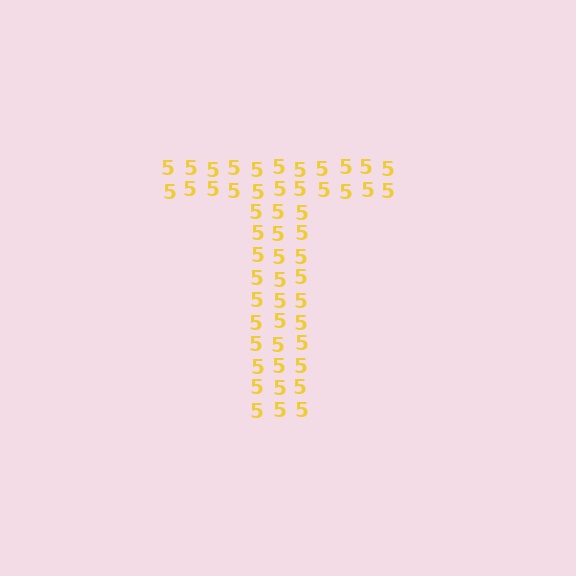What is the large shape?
The large shape is the letter T.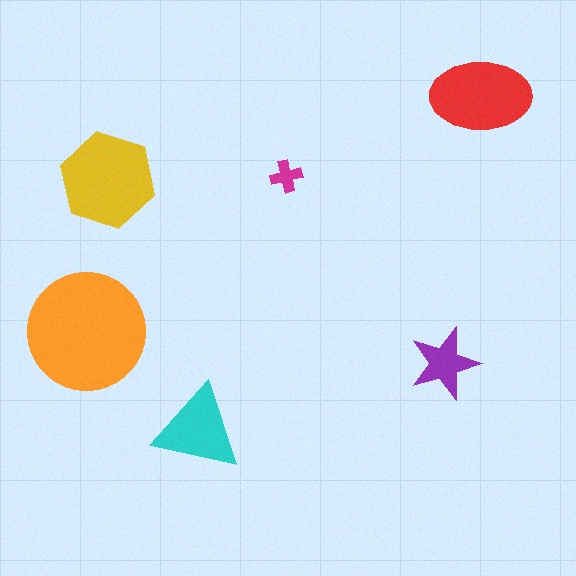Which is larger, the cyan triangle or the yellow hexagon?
The yellow hexagon.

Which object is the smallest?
The magenta cross.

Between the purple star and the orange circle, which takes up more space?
The orange circle.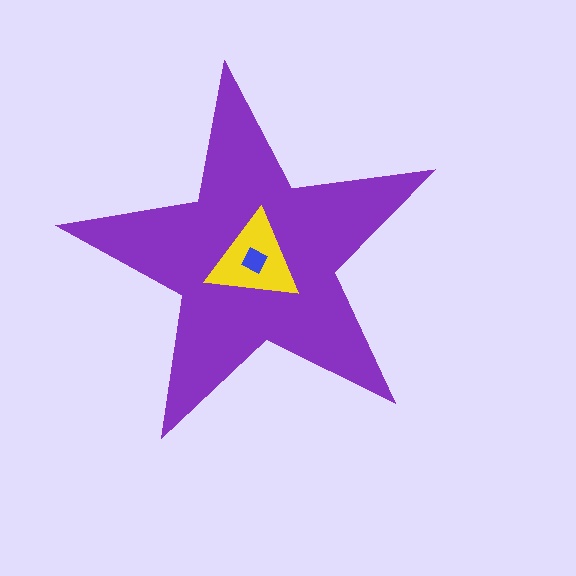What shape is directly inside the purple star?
The yellow triangle.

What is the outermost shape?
The purple star.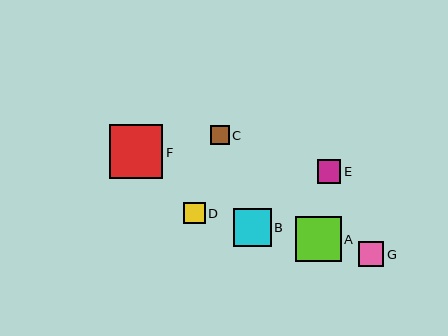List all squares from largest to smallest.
From largest to smallest: F, A, B, G, E, D, C.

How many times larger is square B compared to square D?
Square B is approximately 1.8 times the size of square D.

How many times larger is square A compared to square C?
Square A is approximately 2.5 times the size of square C.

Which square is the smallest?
Square C is the smallest with a size of approximately 19 pixels.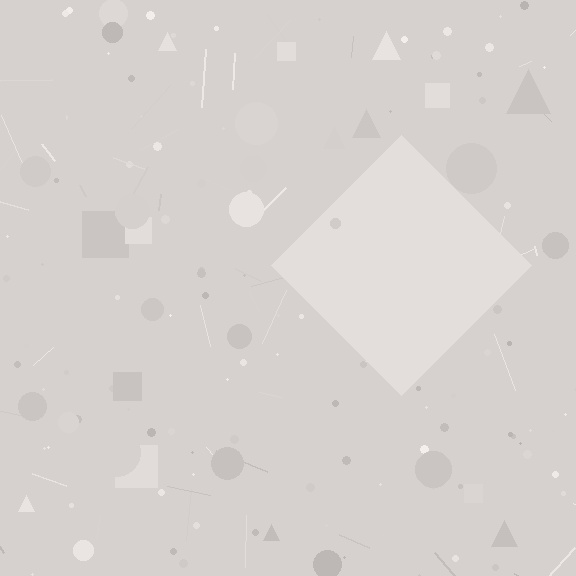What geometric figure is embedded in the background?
A diamond is embedded in the background.